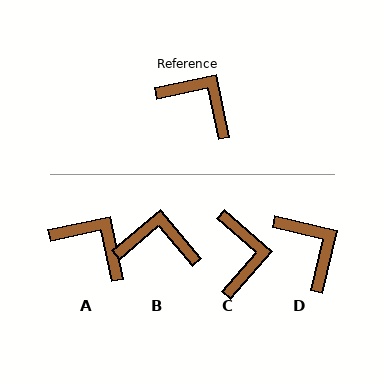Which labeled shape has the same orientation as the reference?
A.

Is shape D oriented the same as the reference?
No, it is off by about 26 degrees.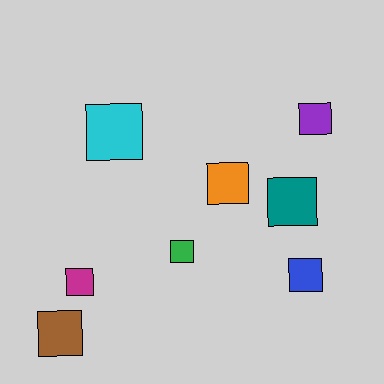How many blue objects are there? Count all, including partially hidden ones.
There is 1 blue object.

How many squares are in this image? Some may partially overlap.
There are 8 squares.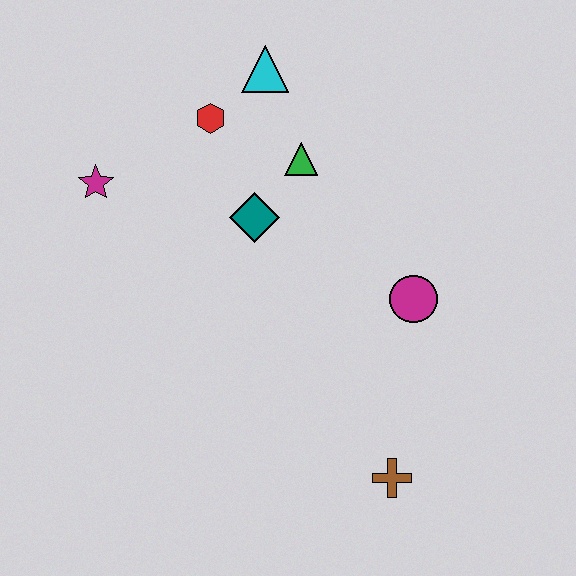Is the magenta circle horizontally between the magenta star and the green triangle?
No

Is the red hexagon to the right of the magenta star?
Yes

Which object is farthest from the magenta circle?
The magenta star is farthest from the magenta circle.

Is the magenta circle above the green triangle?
No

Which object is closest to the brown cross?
The magenta circle is closest to the brown cross.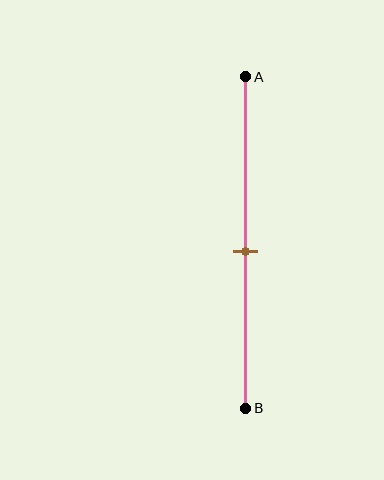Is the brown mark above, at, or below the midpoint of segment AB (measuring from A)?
The brown mark is approximately at the midpoint of segment AB.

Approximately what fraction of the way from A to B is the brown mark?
The brown mark is approximately 55% of the way from A to B.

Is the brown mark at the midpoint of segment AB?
Yes, the mark is approximately at the midpoint.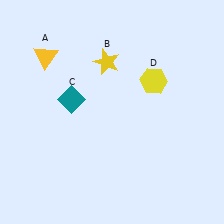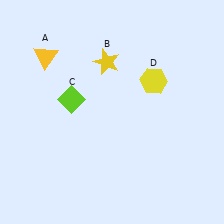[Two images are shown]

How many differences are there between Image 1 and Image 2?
There is 1 difference between the two images.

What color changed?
The diamond (C) changed from teal in Image 1 to lime in Image 2.